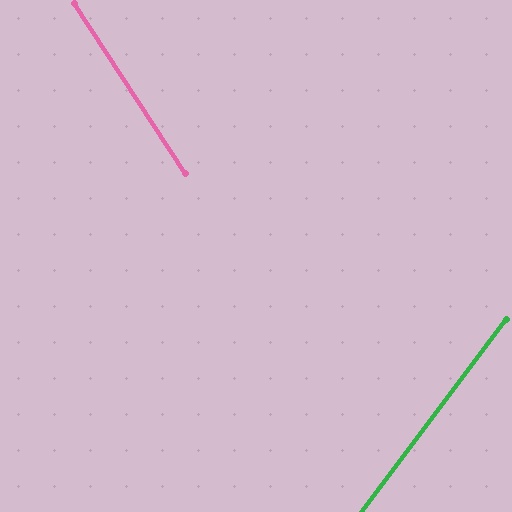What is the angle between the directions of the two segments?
Approximately 70 degrees.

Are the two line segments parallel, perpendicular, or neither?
Neither parallel nor perpendicular — they differ by about 70°.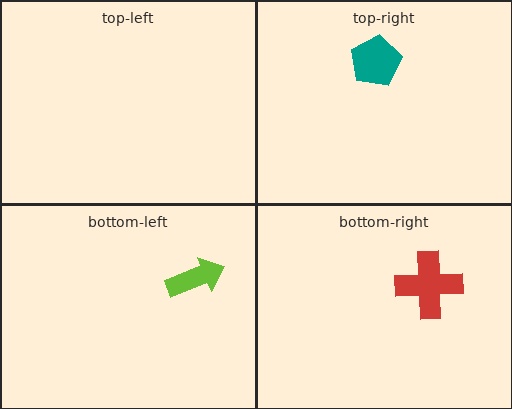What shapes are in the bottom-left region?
The lime arrow.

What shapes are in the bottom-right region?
The red cross.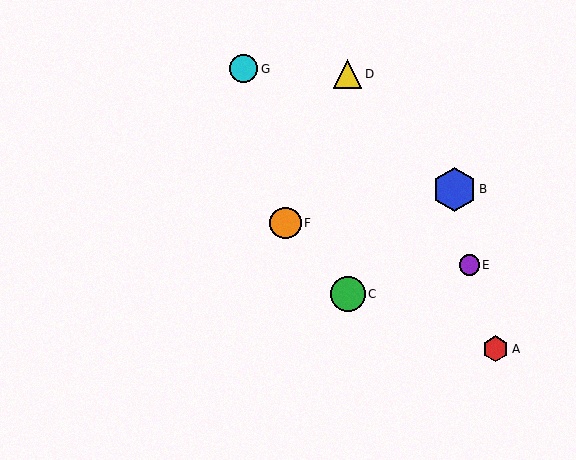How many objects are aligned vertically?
2 objects (C, D) are aligned vertically.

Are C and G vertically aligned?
No, C is at x≈348 and G is at x≈244.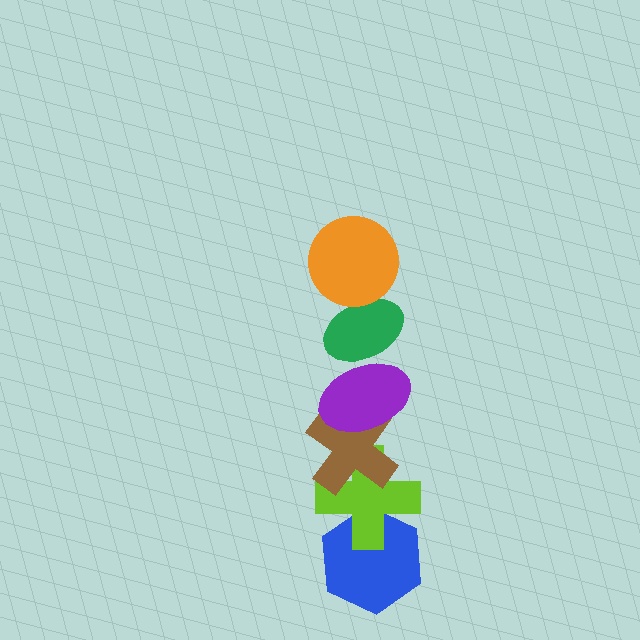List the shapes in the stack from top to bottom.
From top to bottom: the orange circle, the green ellipse, the purple ellipse, the brown cross, the lime cross, the blue hexagon.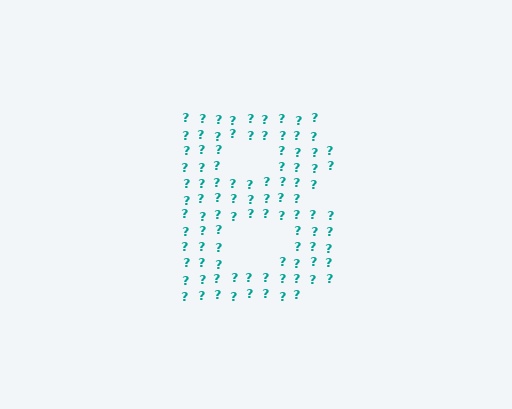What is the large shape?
The large shape is the letter B.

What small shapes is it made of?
It is made of small question marks.